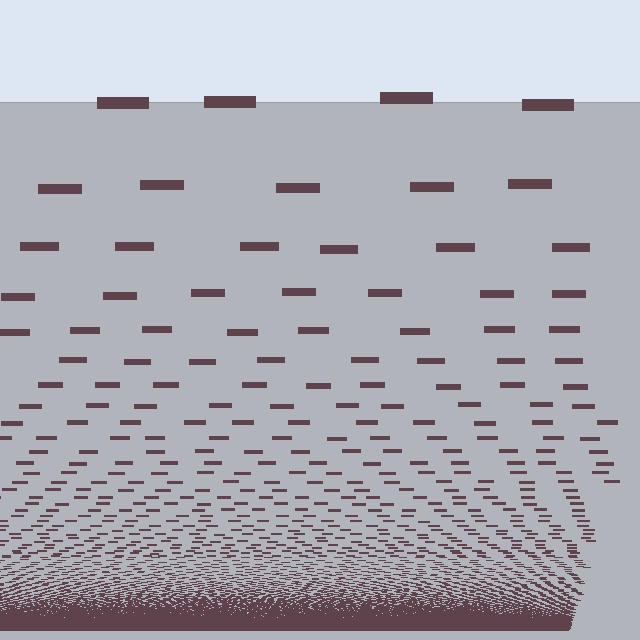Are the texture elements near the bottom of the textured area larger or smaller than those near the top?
Smaller. The gradient is inverted — elements near the bottom are smaller and denser.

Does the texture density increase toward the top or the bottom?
Density increases toward the bottom.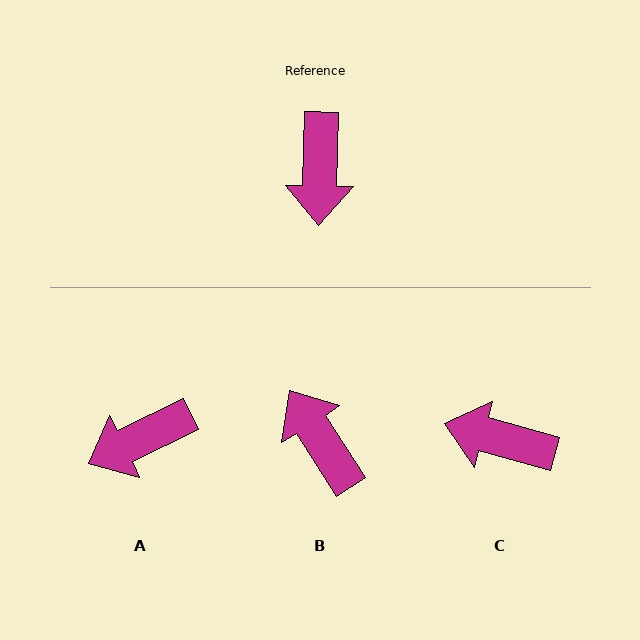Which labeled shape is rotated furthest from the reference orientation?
B, about 146 degrees away.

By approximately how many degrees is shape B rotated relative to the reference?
Approximately 146 degrees clockwise.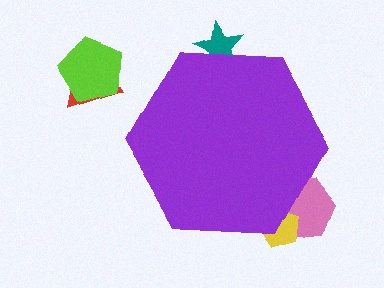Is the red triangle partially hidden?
No, the red triangle is fully visible.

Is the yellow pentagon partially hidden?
Yes, the yellow pentagon is partially hidden behind the purple hexagon.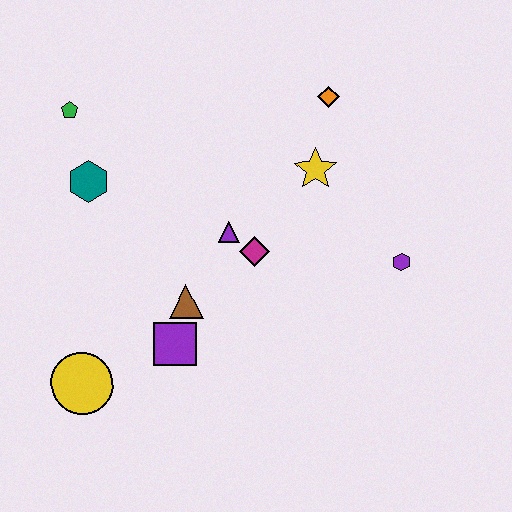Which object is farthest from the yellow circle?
The orange diamond is farthest from the yellow circle.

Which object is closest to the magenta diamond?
The purple triangle is closest to the magenta diamond.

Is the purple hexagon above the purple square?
Yes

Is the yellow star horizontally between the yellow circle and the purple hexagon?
Yes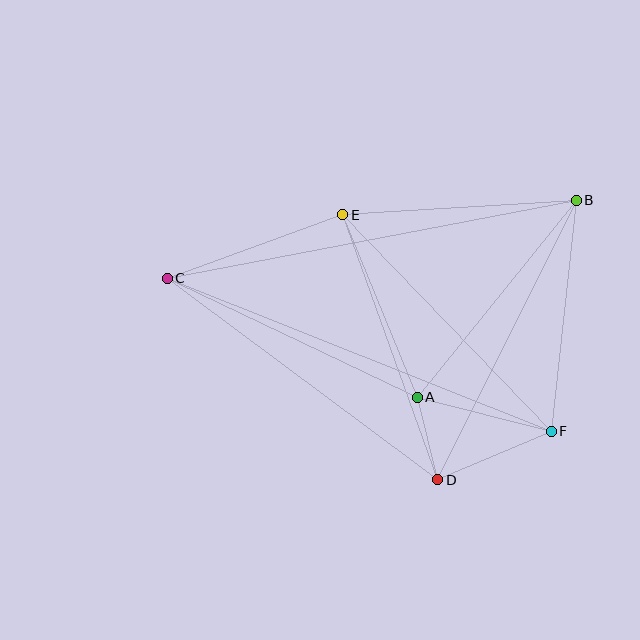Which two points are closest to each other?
Points A and D are closest to each other.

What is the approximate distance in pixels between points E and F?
The distance between E and F is approximately 301 pixels.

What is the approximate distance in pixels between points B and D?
The distance between B and D is approximately 312 pixels.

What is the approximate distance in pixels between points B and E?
The distance between B and E is approximately 234 pixels.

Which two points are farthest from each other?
Points B and C are farthest from each other.